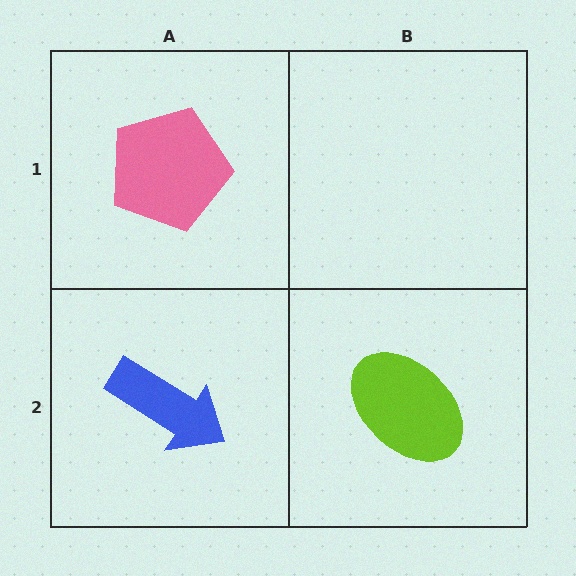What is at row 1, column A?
A pink pentagon.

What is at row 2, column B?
A lime ellipse.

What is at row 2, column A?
A blue arrow.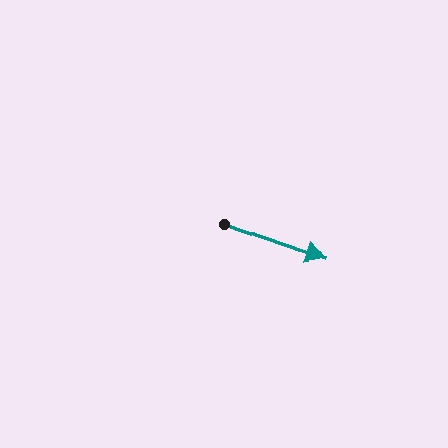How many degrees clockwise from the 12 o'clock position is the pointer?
Approximately 109 degrees.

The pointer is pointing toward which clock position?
Roughly 4 o'clock.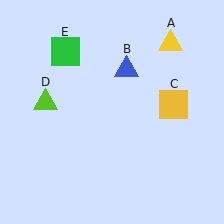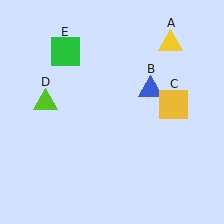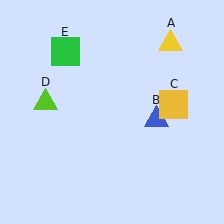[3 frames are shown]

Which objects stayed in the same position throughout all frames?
Yellow triangle (object A) and yellow square (object C) and lime triangle (object D) and green square (object E) remained stationary.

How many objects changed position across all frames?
1 object changed position: blue triangle (object B).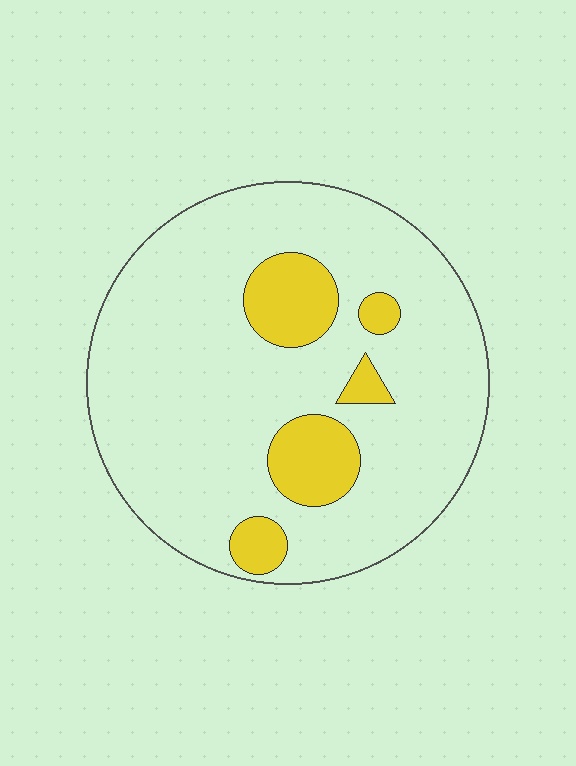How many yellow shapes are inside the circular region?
5.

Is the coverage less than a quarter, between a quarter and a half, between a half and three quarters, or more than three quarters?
Less than a quarter.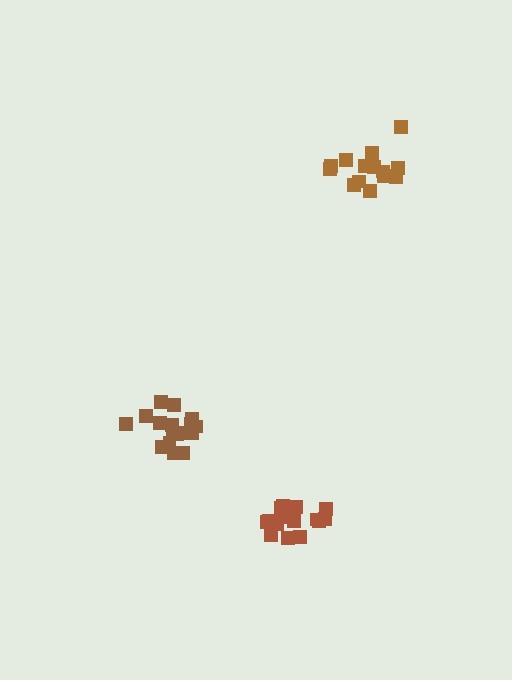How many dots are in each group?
Group 1: 17 dots, Group 2: 17 dots, Group 3: 14 dots (48 total).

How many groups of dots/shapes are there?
There are 3 groups.